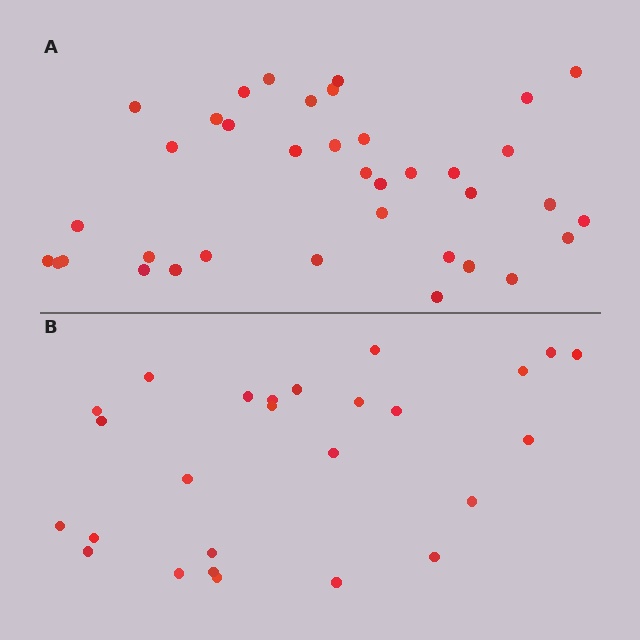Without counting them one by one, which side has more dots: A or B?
Region A (the top region) has more dots.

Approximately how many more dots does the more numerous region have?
Region A has roughly 12 or so more dots than region B.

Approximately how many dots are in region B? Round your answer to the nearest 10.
About 30 dots. (The exact count is 26, which rounds to 30.)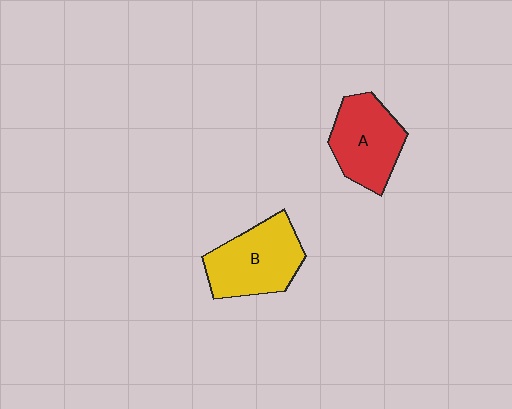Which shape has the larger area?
Shape B (yellow).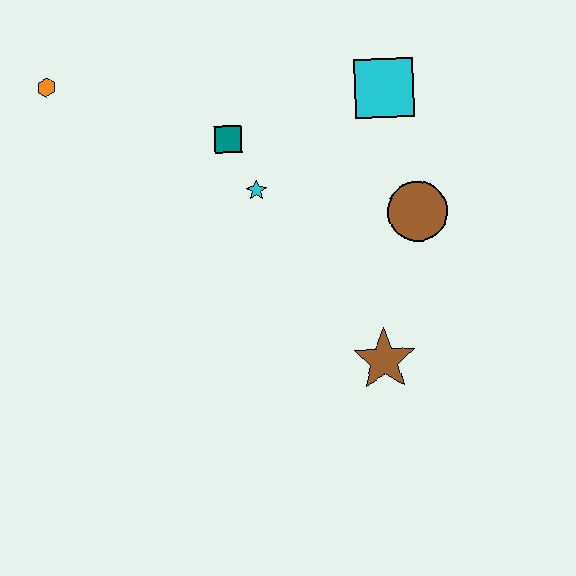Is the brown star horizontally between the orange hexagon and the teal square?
No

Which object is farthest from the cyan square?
The orange hexagon is farthest from the cyan square.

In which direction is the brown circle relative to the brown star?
The brown circle is above the brown star.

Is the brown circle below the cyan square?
Yes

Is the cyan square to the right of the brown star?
Yes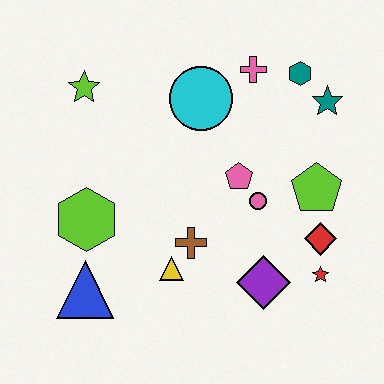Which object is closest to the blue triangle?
The lime hexagon is closest to the blue triangle.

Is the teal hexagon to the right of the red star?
No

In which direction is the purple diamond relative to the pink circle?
The purple diamond is below the pink circle.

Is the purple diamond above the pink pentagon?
No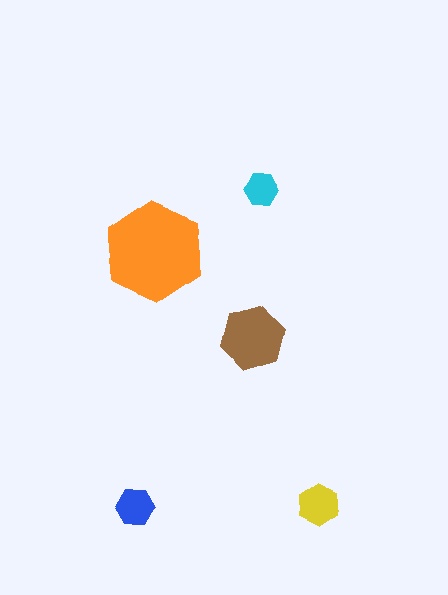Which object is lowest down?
The blue hexagon is bottommost.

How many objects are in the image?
There are 5 objects in the image.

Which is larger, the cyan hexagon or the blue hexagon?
The blue one.